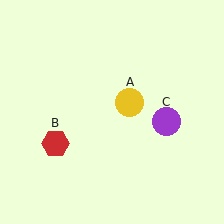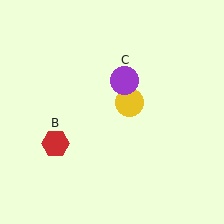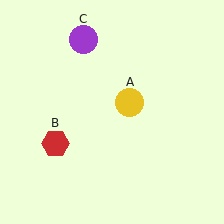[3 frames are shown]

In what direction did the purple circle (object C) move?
The purple circle (object C) moved up and to the left.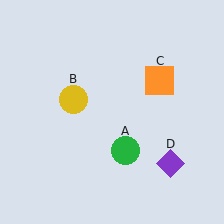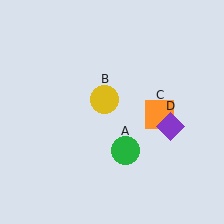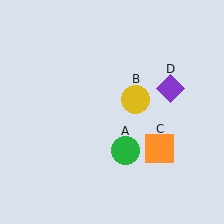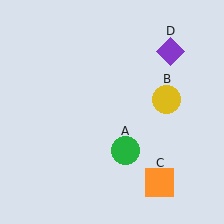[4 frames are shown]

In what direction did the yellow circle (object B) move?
The yellow circle (object B) moved right.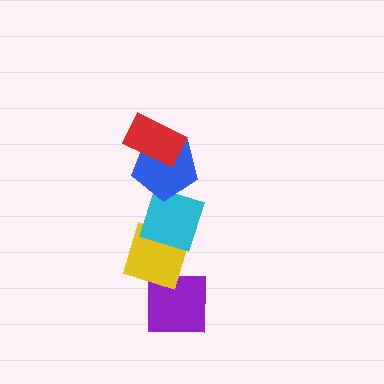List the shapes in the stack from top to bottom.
From top to bottom: the red rectangle, the blue pentagon, the cyan diamond, the yellow diamond, the purple square.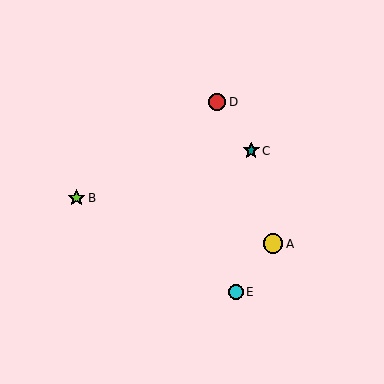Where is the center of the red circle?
The center of the red circle is at (217, 102).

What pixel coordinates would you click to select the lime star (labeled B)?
Click at (76, 198) to select the lime star B.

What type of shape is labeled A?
Shape A is a yellow circle.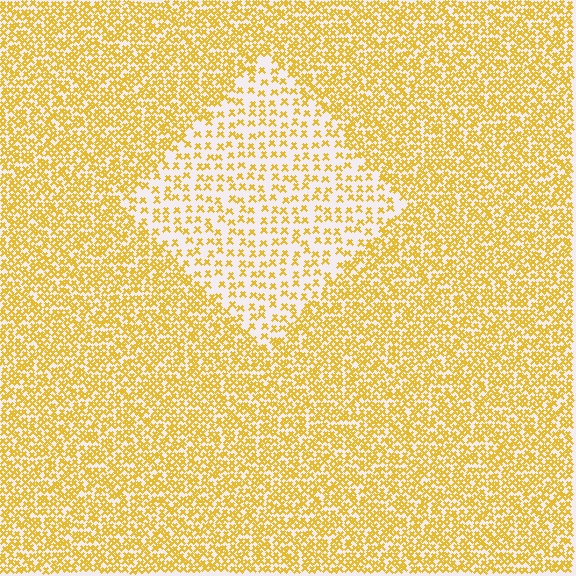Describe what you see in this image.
The image contains small yellow elements arranged at two different densities. A diamond-shaped region is visible where the elements are less densely packed than the surrounding area.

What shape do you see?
I see a diamond.